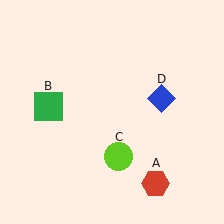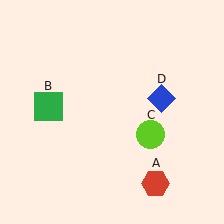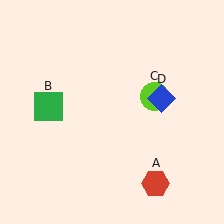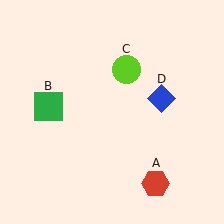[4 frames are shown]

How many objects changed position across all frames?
1 object changed position: lime circle (object C).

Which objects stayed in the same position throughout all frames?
Red hexagon (object A) and green square (object B) and blue diamond (object D) remained stationary.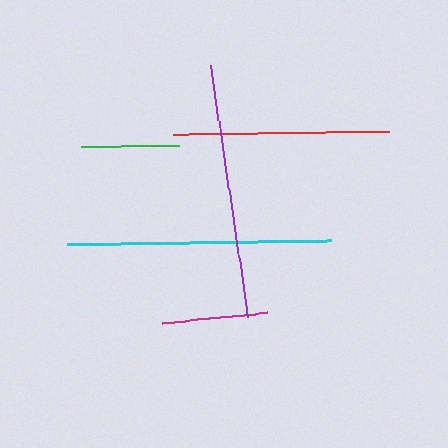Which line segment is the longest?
The cyan line is the longest at approximately 264 pixels.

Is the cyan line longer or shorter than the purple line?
The cyan line is longer than the purple line.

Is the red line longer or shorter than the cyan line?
The cyan line is longer than the red line.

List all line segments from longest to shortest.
From longest to shortest: cyan, purple, red, magenta, green.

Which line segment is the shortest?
The green line is the shortest at approximately 99 pixels.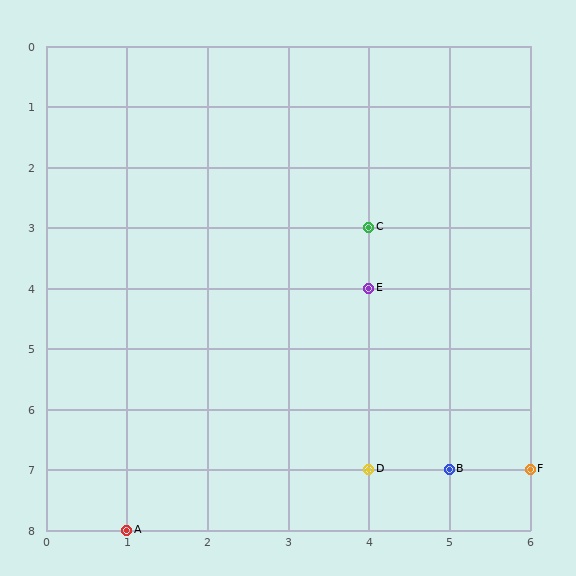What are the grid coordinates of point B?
Point B is at grid coordinates (5, 7).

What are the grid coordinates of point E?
Point E is at grid coordinates (4, 4).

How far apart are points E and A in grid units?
Points E and A are 3 columns and 4 rows apart (about 5.0 grid units diagonally).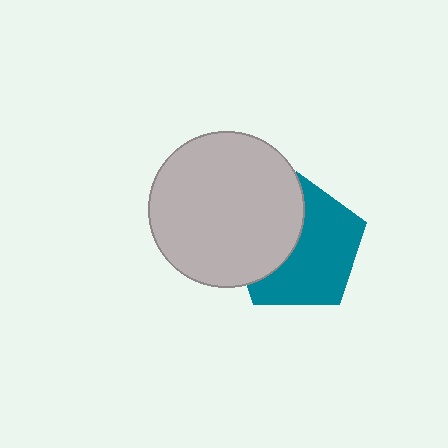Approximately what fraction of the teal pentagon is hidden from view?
Roughly 40% of the teal pentagon is hidden behind the light gray circle.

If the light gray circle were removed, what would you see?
You would see the complete teal pentagon.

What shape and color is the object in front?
The object in front is a light gray circle.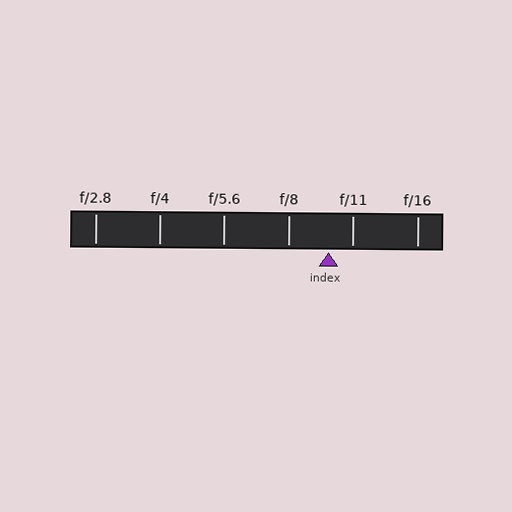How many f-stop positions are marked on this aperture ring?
There are 6 f-stop positions marked.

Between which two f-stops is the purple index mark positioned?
The index mark is between f/8 and f/11.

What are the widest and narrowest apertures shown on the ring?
The widest aperture shown is f/2.8 and the narrowest is f/16.